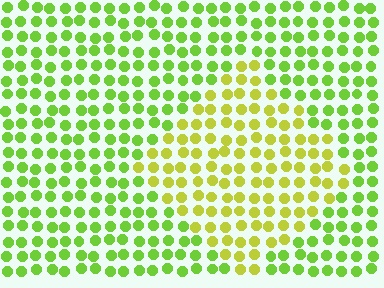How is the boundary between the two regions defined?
The boundary is defined purely by a slight shift in hue (about 31 degrees). Spacing, size, and orientation are identical on both sides.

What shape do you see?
I see a diamond.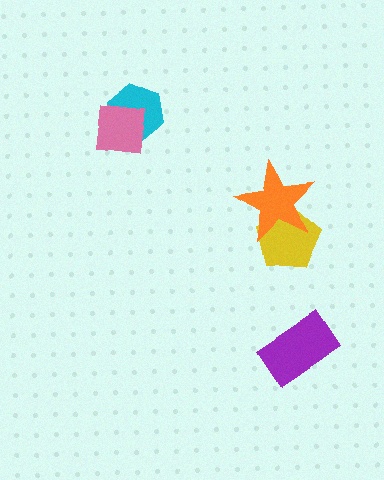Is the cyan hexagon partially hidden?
Yes, it is partially covered by another shape.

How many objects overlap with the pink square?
1 object overlaps with the pink square.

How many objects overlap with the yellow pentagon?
1 object overlaps with the yellow pentagon.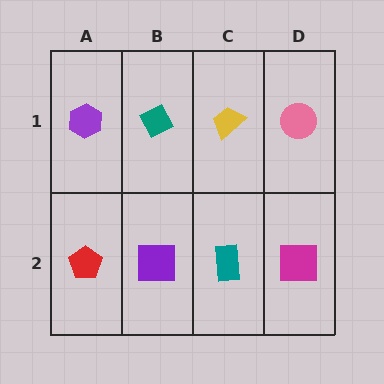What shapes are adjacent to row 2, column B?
A teal diamond (row 1, column B), a red pentagon (row 2, column A), a teal rectangle (row 2, column C).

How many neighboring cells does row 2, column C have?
3.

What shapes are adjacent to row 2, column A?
A purple hexagon (row 1, column A), a purple square (row 2, column B).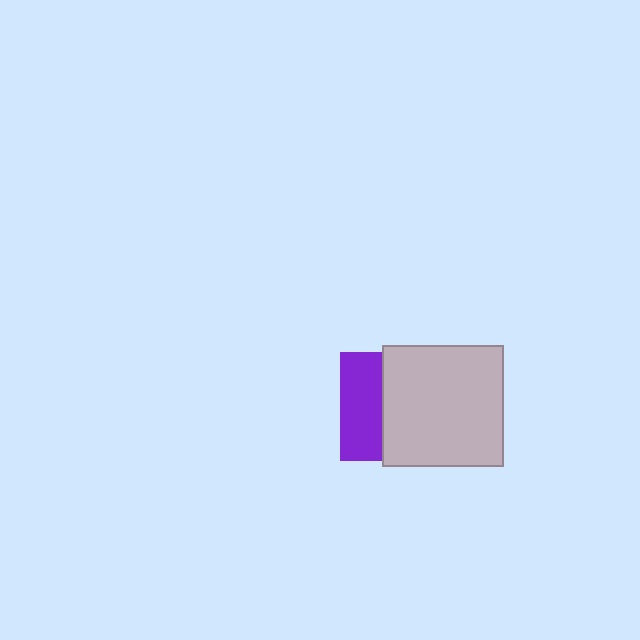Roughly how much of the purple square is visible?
A small part of it is visible (roughly 39%).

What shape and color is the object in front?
The object in front is a light gray square.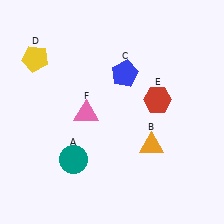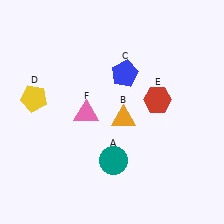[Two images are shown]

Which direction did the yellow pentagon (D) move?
The yellow pentagon (D) moved down.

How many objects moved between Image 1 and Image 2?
3 objects moved between the two images.